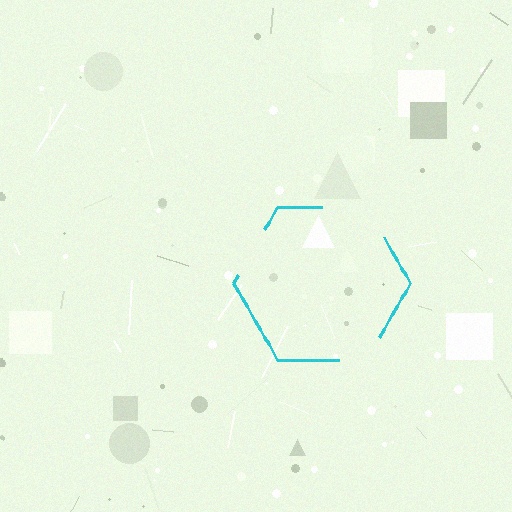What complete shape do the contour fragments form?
The contour fragments form a hexagon.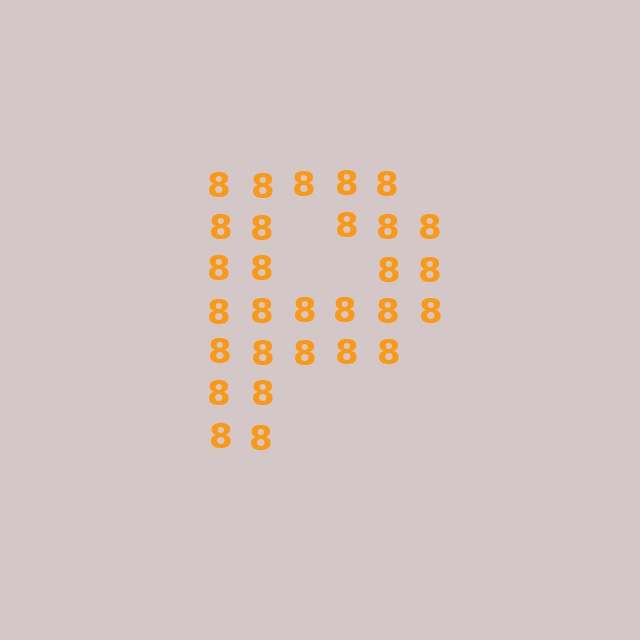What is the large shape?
The large shape is the letter P.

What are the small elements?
The small elements are digit 8's.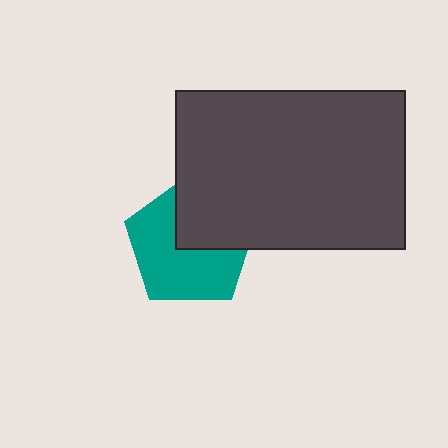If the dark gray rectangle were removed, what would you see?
You would see the complete teal pentagon.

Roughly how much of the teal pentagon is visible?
About half of it is visible (roughly 62%).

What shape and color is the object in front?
The object in front is a dark gray rectangle.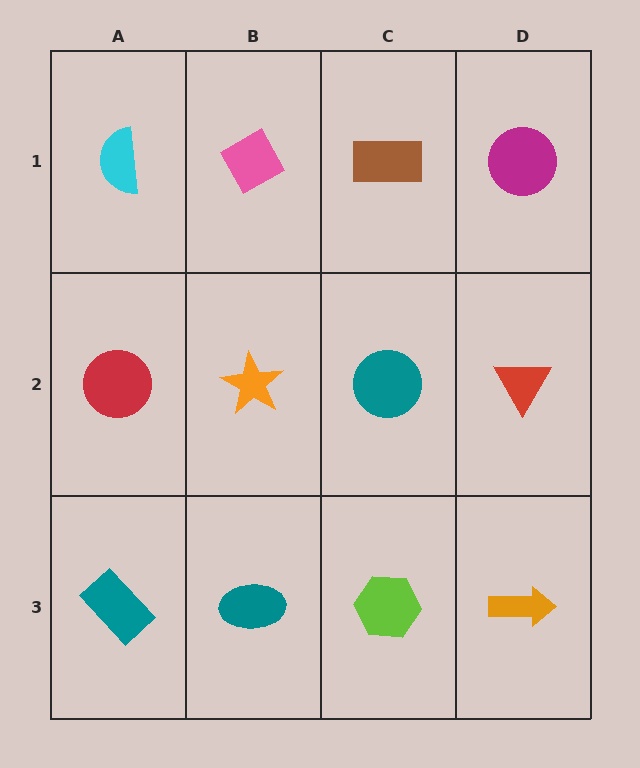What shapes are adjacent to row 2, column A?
A cyan semicircle (row 1, column A), a teal rectangle (row 3, column A), an orange star (row 2, column B).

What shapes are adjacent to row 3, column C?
A teal circle (row 2, column C), a teal ellipse (row 3, column B), an orange arrow (row 3, column D).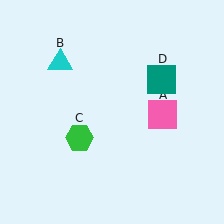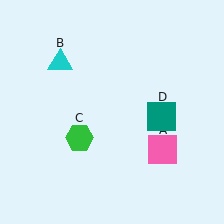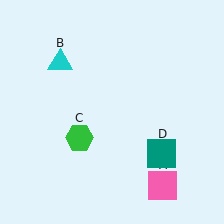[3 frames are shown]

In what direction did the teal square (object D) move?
The teal square (object D) moved down.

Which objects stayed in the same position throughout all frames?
Cyan triangle (object B) and green hexagon (object C) remained stationary.